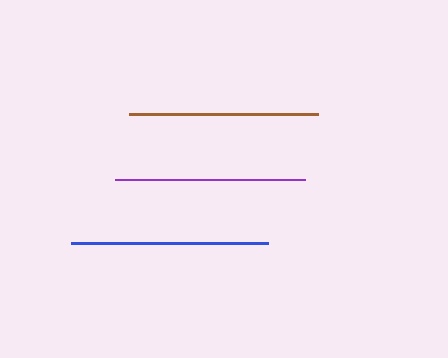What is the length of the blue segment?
The blue segment is approximately 198 pixels long.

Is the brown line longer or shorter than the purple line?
The purple line is longer than the brown line.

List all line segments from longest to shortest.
From longest to shortest: blue, purple, brown.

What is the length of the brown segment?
The brown segment is approximately 190 pixels long.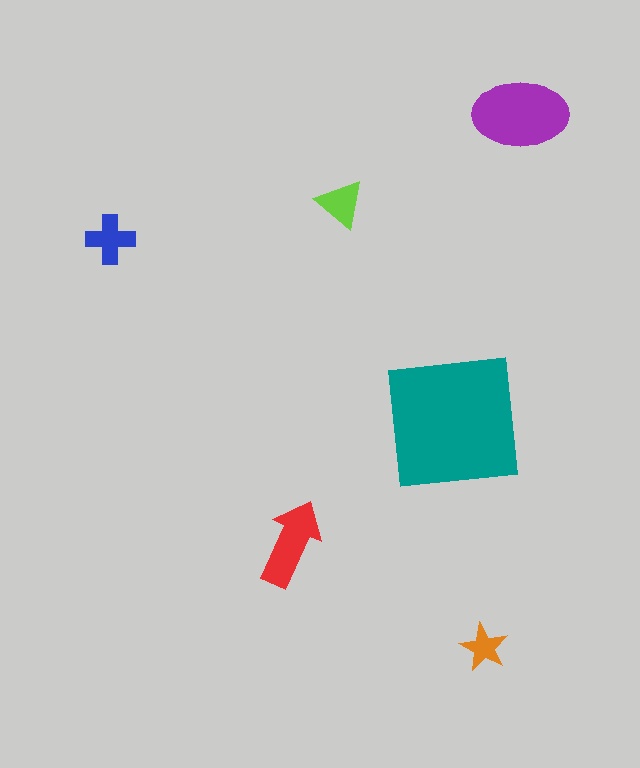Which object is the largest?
The teal square.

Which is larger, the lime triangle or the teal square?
The teal square.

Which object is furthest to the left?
The blue cross is leftmost.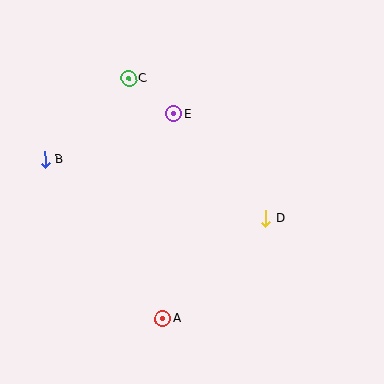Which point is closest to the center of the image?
Point D at (266, 218) is closest to the center.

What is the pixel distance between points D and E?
The distance between D and E is 139 pixels.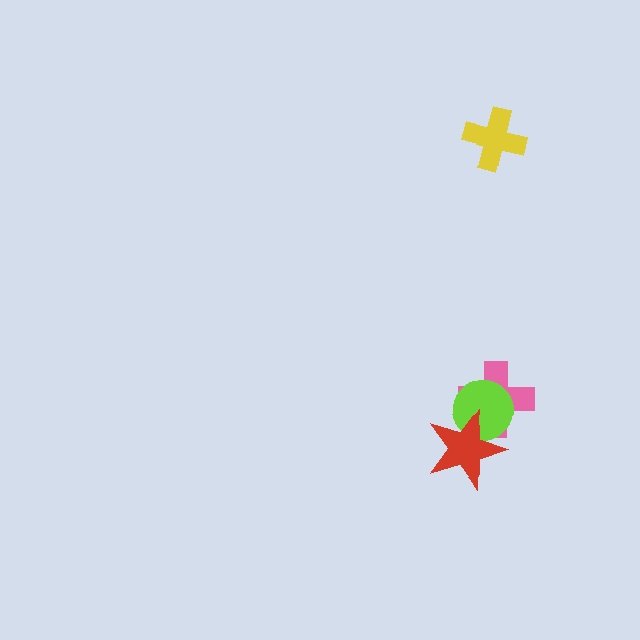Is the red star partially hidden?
No, no other shape covers it.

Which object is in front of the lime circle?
The red star is in front of the lime circle.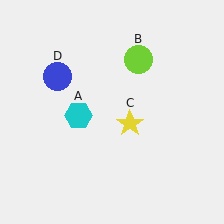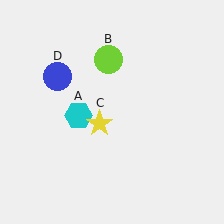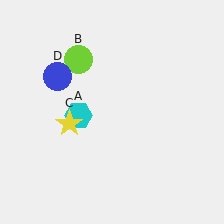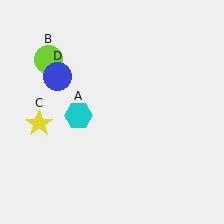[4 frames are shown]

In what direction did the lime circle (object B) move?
The lime circle (object B) moved left.